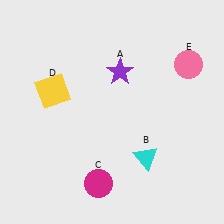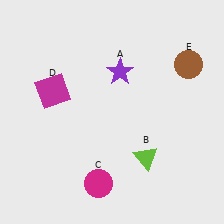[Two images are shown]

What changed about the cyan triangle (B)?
In Image 1, B is cyan. In Image 2, it changed to lime.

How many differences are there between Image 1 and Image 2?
There are 3 differences between the two images.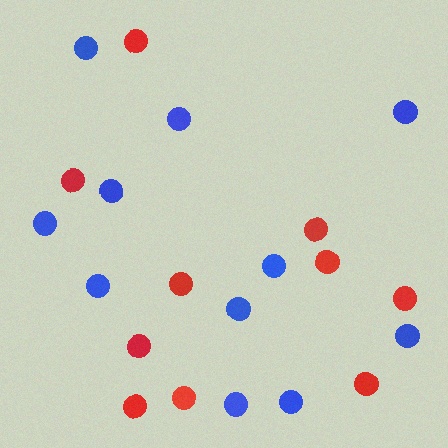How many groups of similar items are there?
There are 2 groups: one group of red circles (10) and one group of blue circles (11).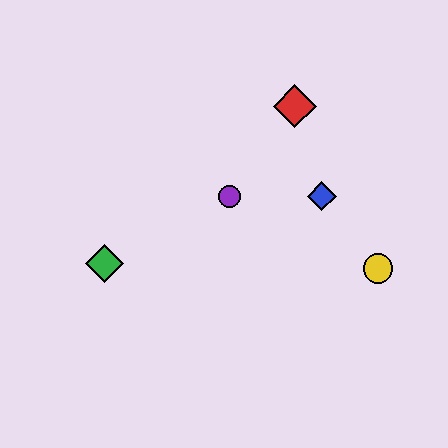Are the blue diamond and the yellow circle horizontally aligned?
No, the blue diamond is at y≈196 and the yellow circle is at y≈268.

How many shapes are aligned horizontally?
2 shapes (the blue diamond, the purple circle) are aligned horizontally.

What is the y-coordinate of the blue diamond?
The blue diamond is at y≈196.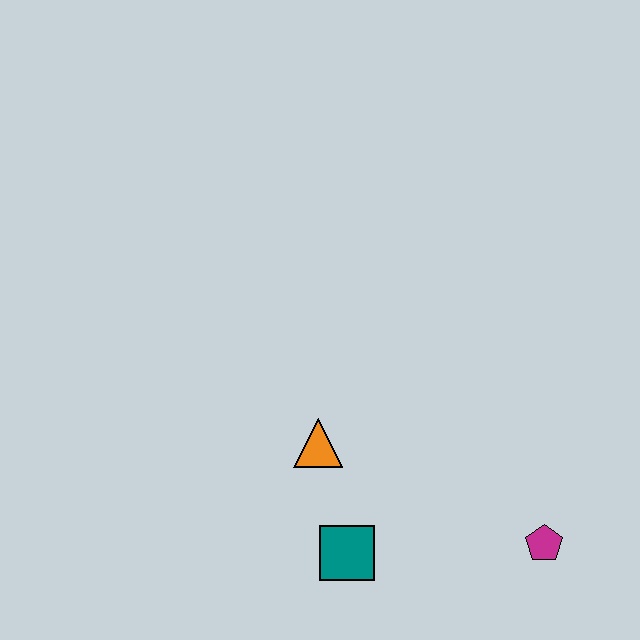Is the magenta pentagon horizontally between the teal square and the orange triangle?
No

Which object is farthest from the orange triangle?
The magenta pentagon is farthest from the orange triangle.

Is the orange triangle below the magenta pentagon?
No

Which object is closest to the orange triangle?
The teal square is closest to the orange triangle.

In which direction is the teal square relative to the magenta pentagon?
The teal square is to the left of the magenta pentagon.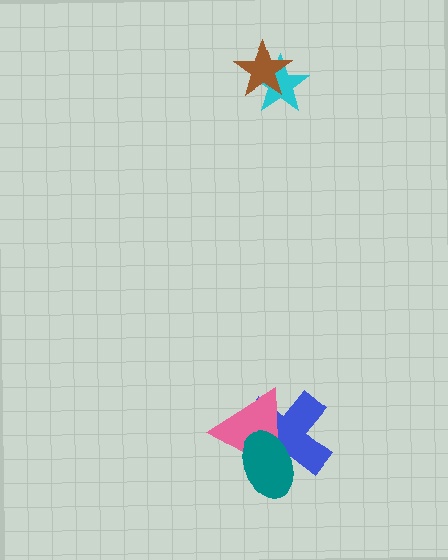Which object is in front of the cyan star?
The brown star is in front of the cyan star.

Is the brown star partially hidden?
No, no other shape covers it.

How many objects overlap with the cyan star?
1 object overlaps with the cyan star.